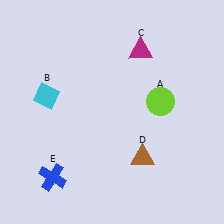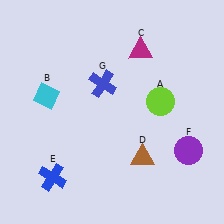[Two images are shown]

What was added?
A purple circle (F), a blue cross (G) were added in Image 2.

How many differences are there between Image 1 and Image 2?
There are 2 differences between the two images.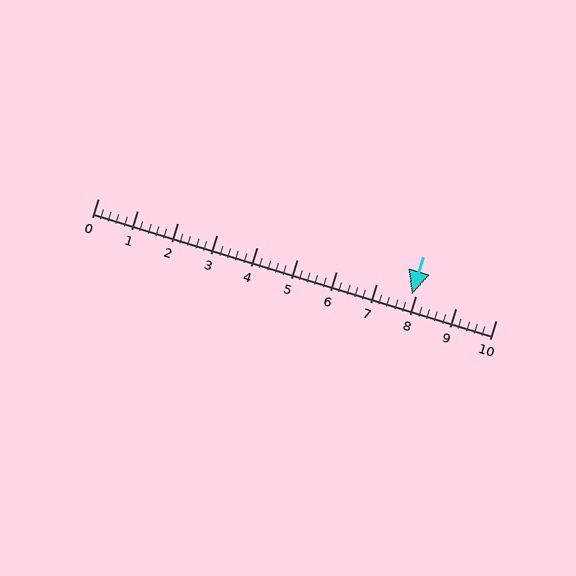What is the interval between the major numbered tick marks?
The major tick marks are spaced 1 units apart.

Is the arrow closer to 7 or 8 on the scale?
The arrow is closer to 8.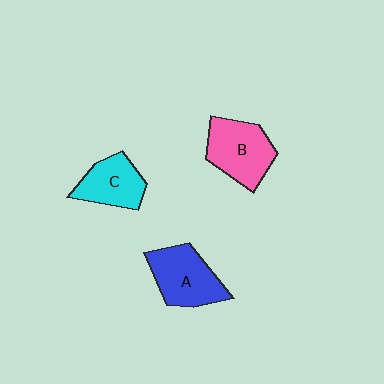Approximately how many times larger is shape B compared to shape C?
Approximately 1.3 times.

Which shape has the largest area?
Shape B (pink).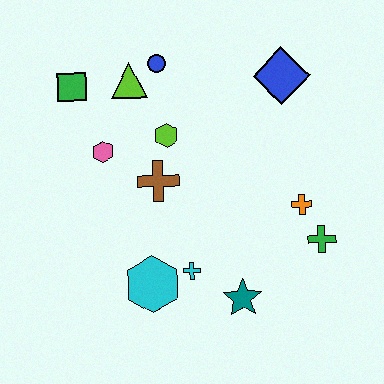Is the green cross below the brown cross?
Yes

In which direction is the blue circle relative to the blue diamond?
The blue circle is to the left of the blue diamond.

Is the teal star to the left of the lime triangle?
No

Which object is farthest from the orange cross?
The green square is farthest from the orange cross.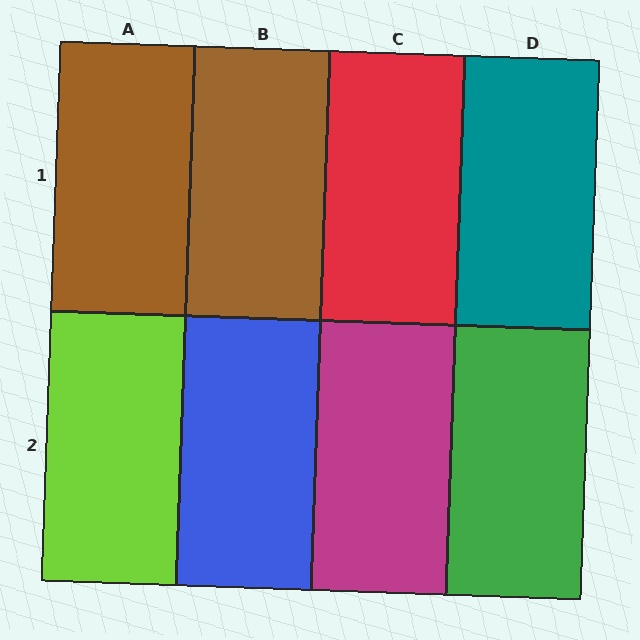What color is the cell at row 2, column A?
Lime.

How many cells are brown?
2 cells are brown.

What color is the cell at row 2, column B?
Blue.